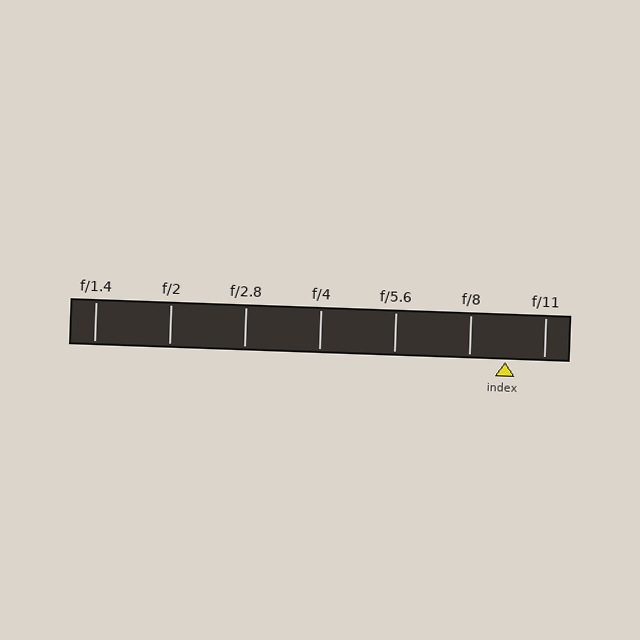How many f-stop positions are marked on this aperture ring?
There are 7 f-stop positions marked.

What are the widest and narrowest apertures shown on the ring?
The widest aperture shown is f/1.4 and the narrowest is f/11.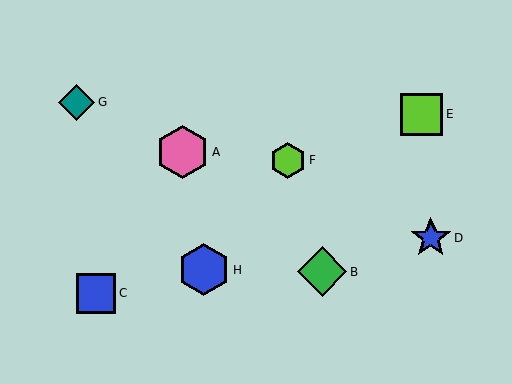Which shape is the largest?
The pink hexagon (labeled A) is the largest.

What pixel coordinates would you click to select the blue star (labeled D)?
Click at (431, 238) to select the blue star D.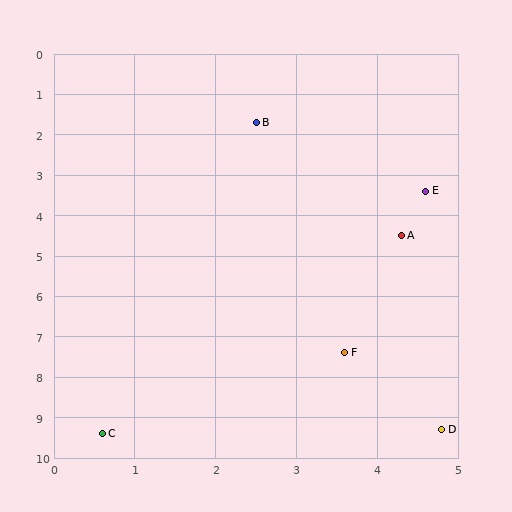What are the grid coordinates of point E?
Point E is at approximately (4.6, 3.4).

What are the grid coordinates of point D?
Point D is at approximately (4.8, 9.3).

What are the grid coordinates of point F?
Point F is at approximately (3.6, 7.4).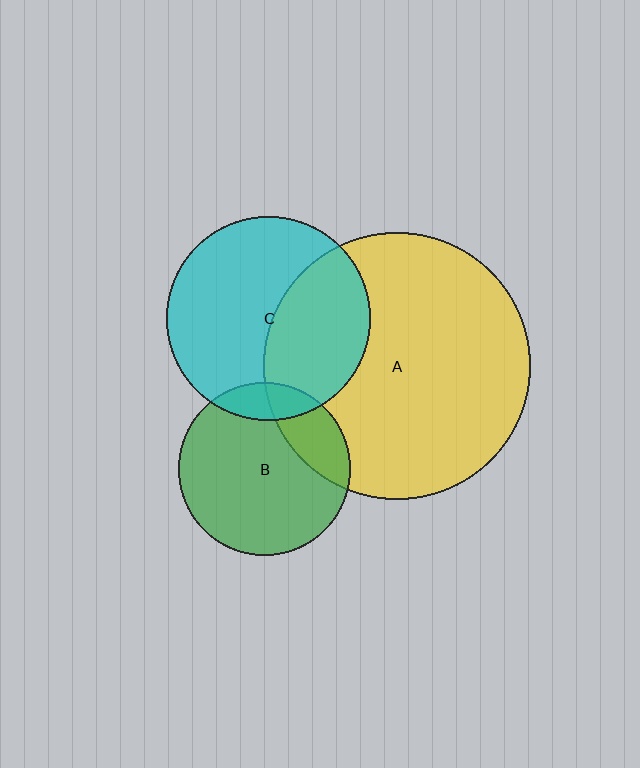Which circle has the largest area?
Circle A (yellow).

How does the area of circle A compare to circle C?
Approximately 1.7 times.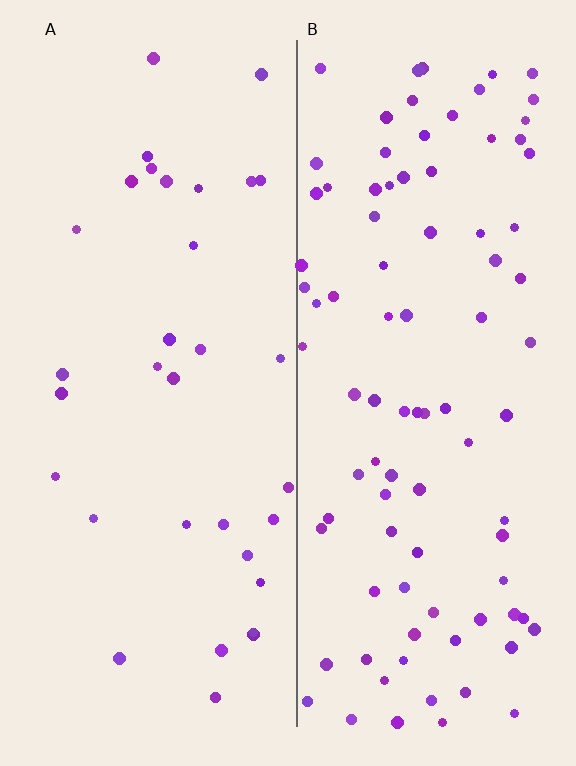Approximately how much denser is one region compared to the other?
Approximately 2.8× — region B over region A.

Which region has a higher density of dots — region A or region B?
B (the right).